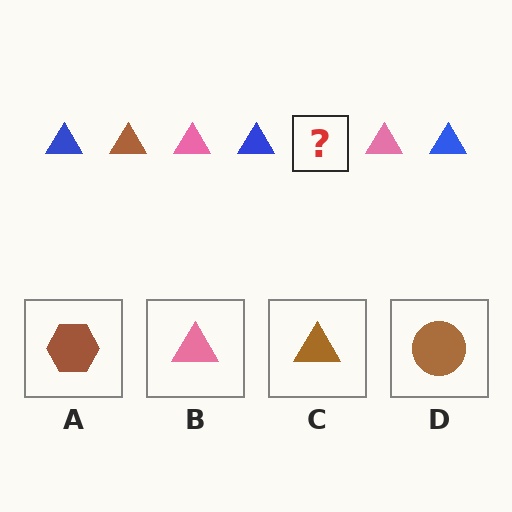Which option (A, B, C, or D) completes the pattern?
C.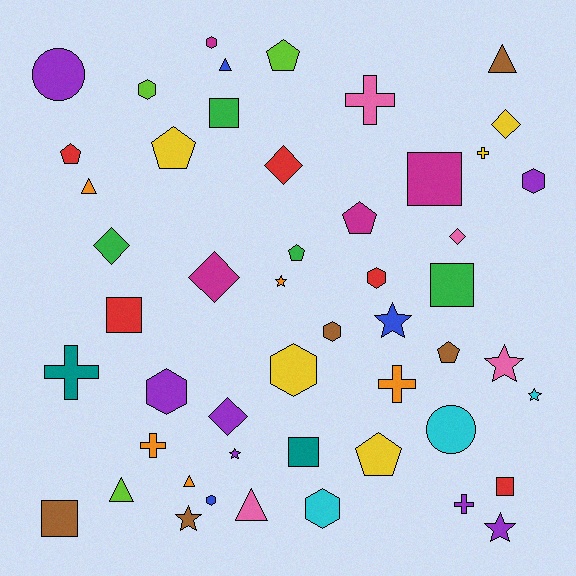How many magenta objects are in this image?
There are 4 magenta objects.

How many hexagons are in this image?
There are 9 hexagons.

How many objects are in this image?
There are 50 objects.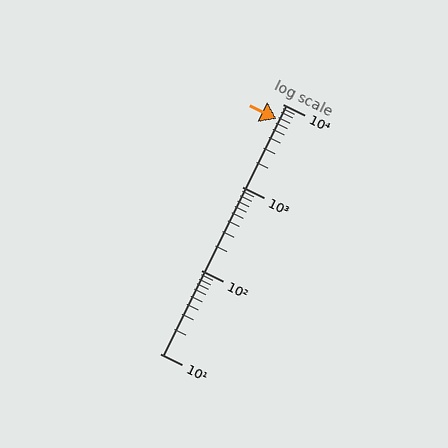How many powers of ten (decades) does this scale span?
The scale spans 3 decades, from 10 to 10000.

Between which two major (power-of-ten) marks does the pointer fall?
The pointer is between 1000 and 10000.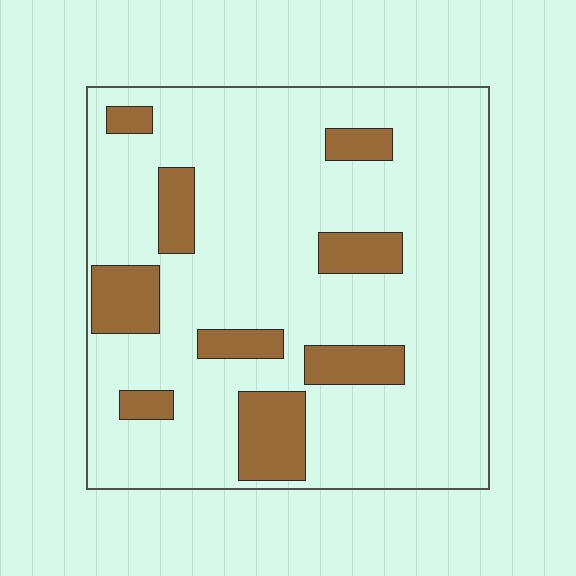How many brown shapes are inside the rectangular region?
9.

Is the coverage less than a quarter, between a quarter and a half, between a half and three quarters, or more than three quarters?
Less than a quarter.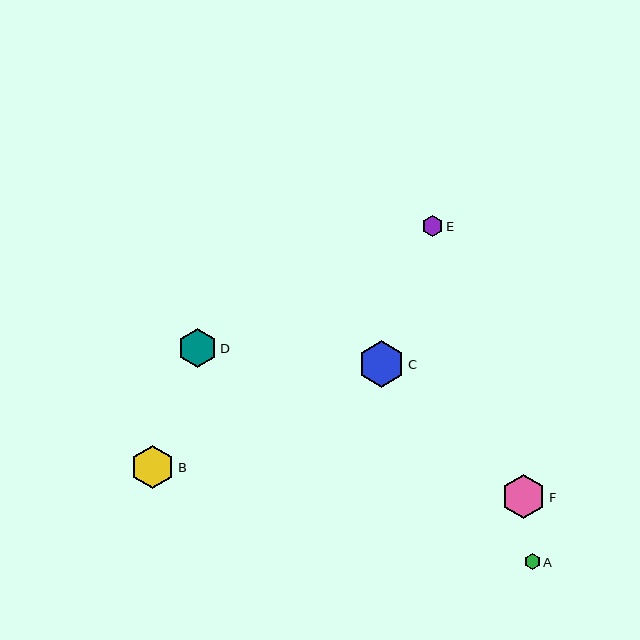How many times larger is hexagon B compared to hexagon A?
Hexagon B is approximately 2.8 times the size of hexagon A.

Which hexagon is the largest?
Hexagon C is the largest with a size of approximately 46 pixels.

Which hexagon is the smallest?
Hexagon A is the smallest with a size of approximately 16 pixels.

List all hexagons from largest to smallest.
From largest to smallest: C, F, B, D, E, A.